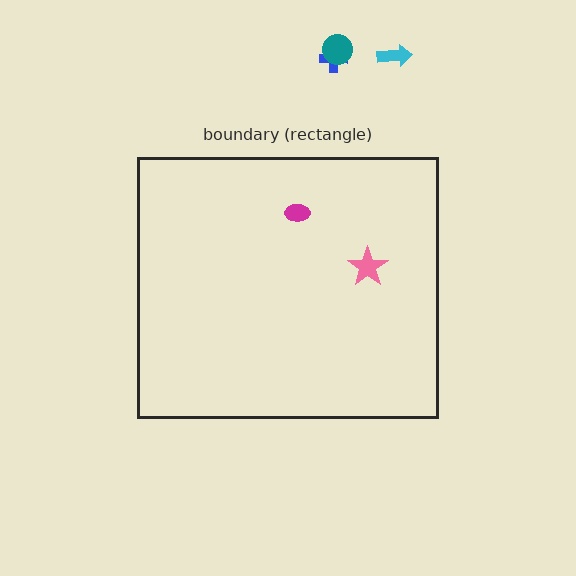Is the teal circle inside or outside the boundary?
Outside.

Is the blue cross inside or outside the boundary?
Outside.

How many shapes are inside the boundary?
2 inside, 3 outside.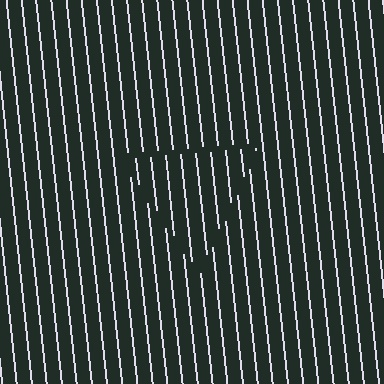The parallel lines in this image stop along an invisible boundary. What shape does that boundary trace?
An illusory triangle. The interior of the shape contains the same grating, shifted by half a period — the contour is defined by the phase discontinuity where line-ends from the inner and outer gratings abut.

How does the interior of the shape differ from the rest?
The interior of the shape contains the same grating, shifted by half a period — the contour is defined by the phase discontinuity where line-ends from the inner and outer gratings abut.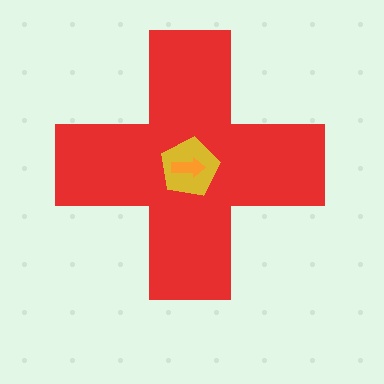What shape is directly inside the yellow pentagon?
The orange arrow.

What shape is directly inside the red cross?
The yellow pentagon.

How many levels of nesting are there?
3.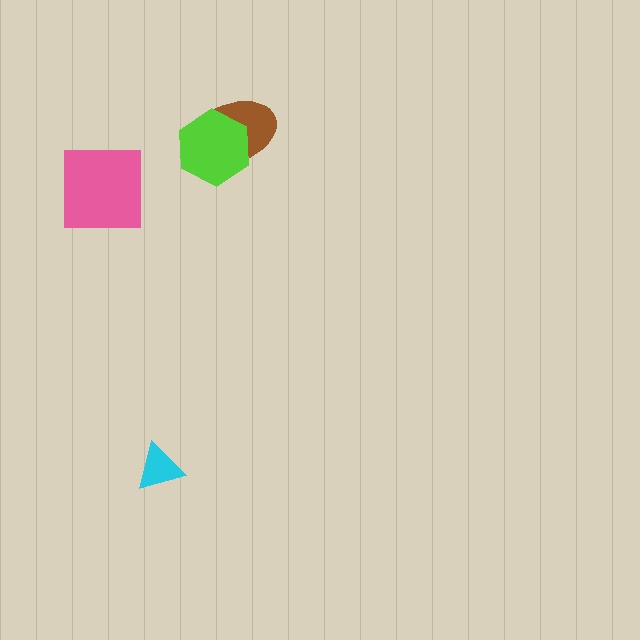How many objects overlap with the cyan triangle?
0 objects overlap with the cyan triangle.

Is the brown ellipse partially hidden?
Yes, it is partially covered by another shape.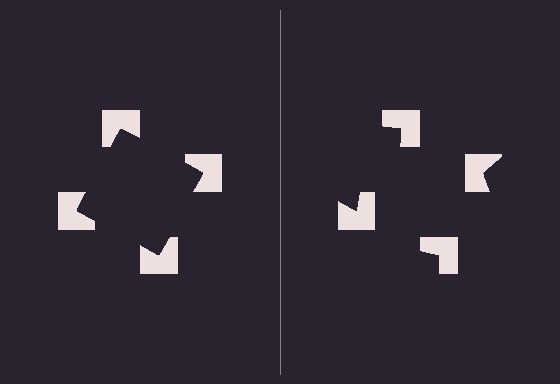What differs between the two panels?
The notched squares are positioned identically on both sides; only the wedge orientations differ. On the left they align to a square; on the right they are misaligned.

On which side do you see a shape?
An illusory square appears on the left side. On the right side the wedge cuts are rotated, so no coherent shape forms.